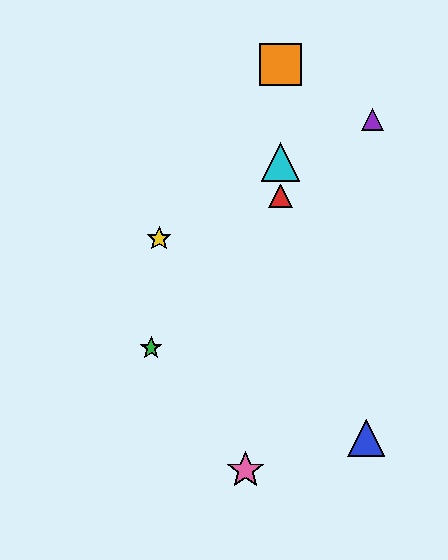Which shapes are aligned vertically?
The red triangle, the orange square, the cyan triangle are aligned vertically.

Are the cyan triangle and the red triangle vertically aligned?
Yes, both are at x≈281.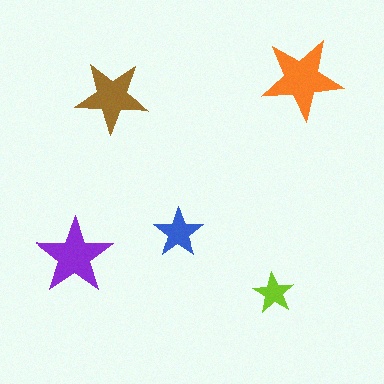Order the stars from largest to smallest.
the orange one, the purple one, the brown one, the blue one, the lime one.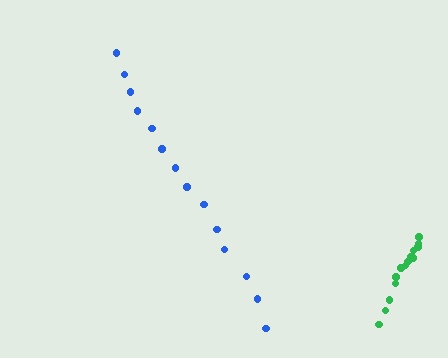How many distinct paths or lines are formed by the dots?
There are 2 distinct paths.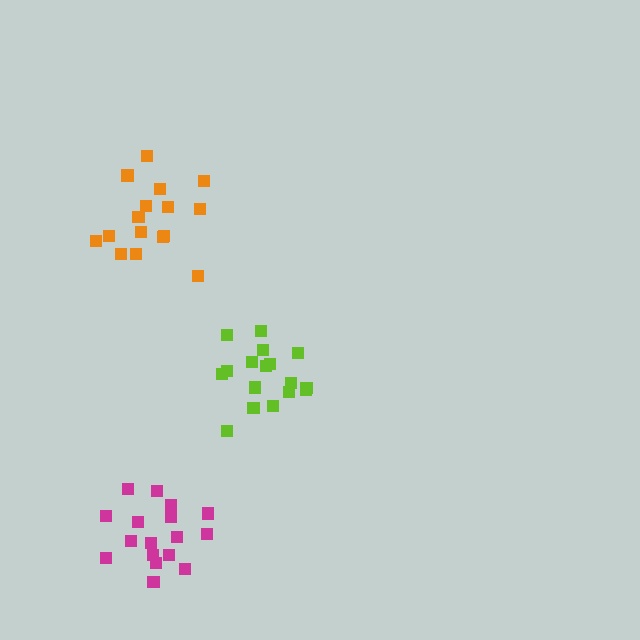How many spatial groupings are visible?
There are 3 spatial groupings.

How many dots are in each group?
Group 1: 16 dots, Group 2: 17 dots, Group 3: 17 dots (50 total).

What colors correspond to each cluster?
The clusters are colored: orange, lime, magenta.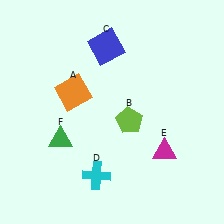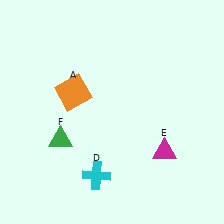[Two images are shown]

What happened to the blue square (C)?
The blue square (C) was removed in Image 2. It was in the top-left area of Image 1.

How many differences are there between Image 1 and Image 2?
There are 2 differences between the two images.